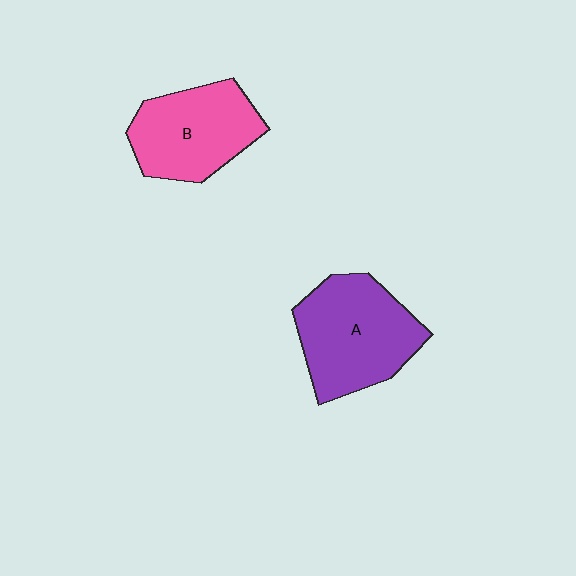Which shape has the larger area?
Shape A (purple).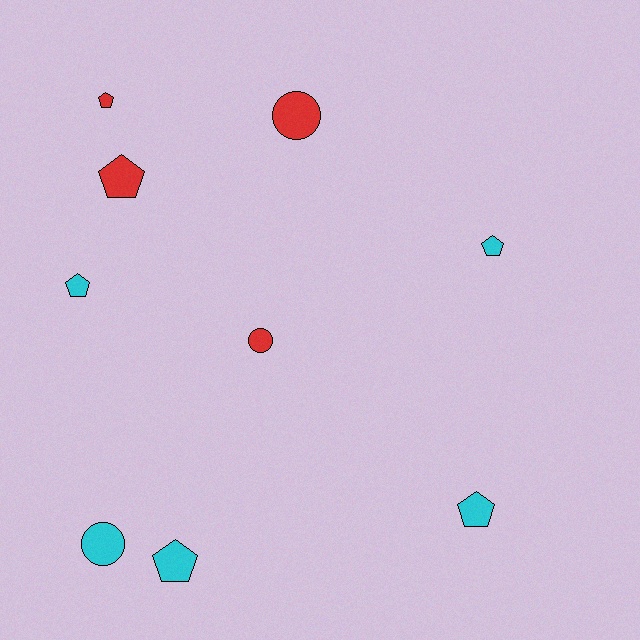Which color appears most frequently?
Cyan, with 5 objects.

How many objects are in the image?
There are 9 objects.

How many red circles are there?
There are 2 red circles.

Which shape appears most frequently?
Pentagon, with 6 objects.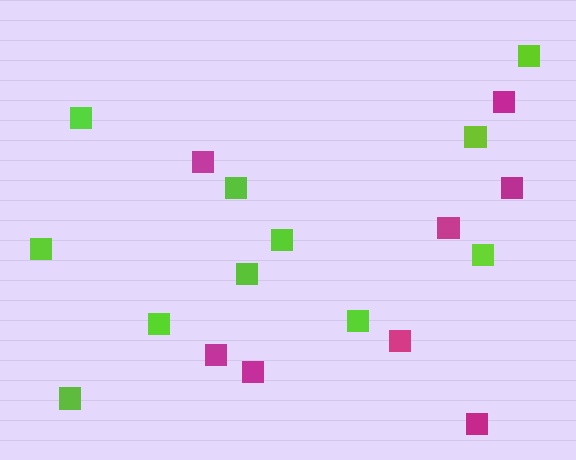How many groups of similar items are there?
There are 2 groups: one group of lime squares (11) and one group of magenta squares (8).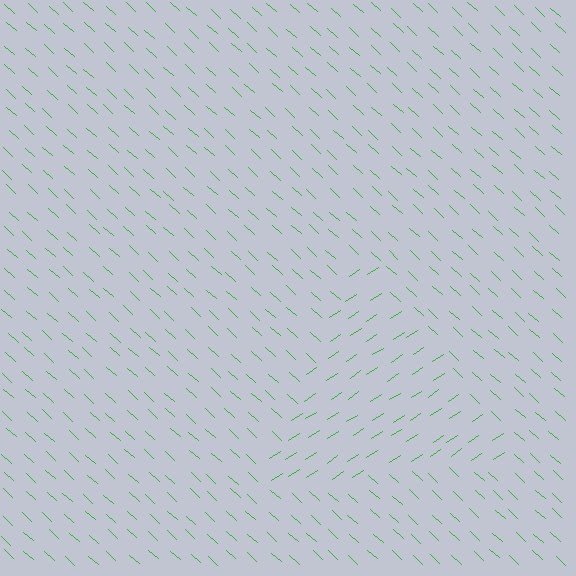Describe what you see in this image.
The image is filled with small green line segments. A triangle region in the image has lines oriented differently from the surrounding lines, creating a visible texture boundary.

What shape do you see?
I see a triangle.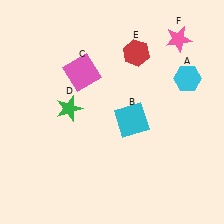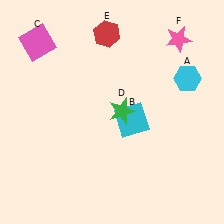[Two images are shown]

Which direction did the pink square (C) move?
The pink square (C) moved left.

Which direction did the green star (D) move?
The green star (D) moved right.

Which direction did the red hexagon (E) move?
The red hexagon (E) moved left.